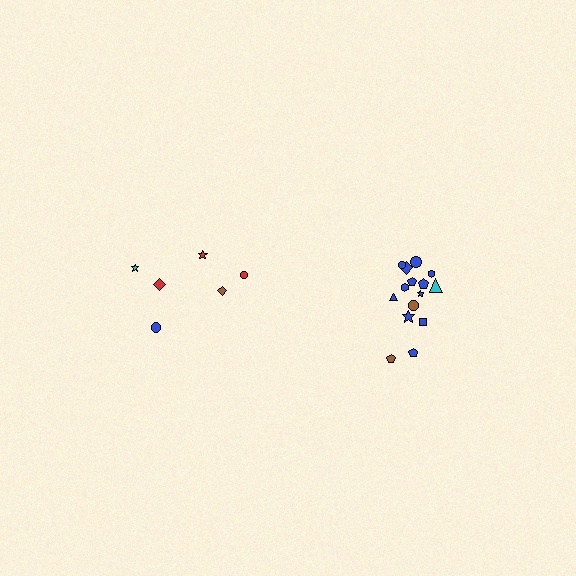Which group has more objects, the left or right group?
The right group.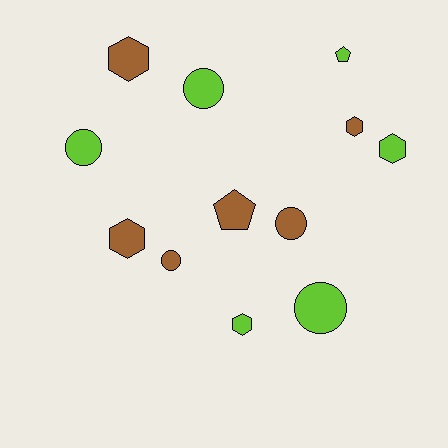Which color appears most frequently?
Lime, with 6 objects.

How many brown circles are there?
There are 2 brown circles.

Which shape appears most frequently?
Hexagon, with 5 objects.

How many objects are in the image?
There are 12 objects.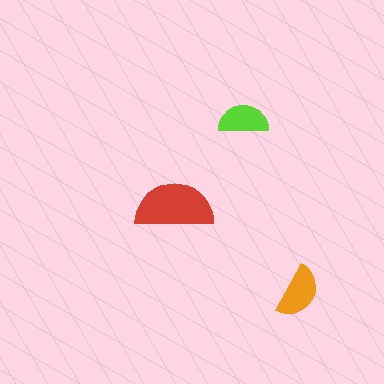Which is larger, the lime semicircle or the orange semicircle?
The orange one.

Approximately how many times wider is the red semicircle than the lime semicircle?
About 1.5 times wider.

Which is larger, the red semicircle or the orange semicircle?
The red one.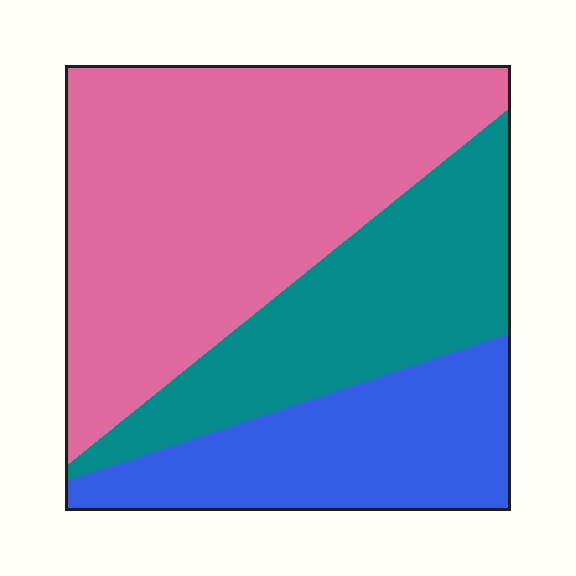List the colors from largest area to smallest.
From largest to smallest: pink, teal, blue.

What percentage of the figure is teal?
Teal covers around 25% of the figure.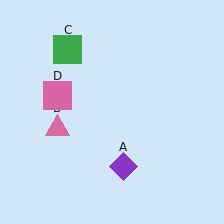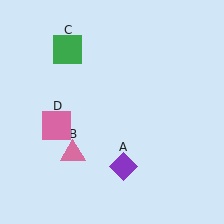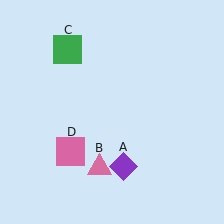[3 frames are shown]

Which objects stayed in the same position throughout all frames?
Purple diamond (object A) and green square (object C) remained stationary.